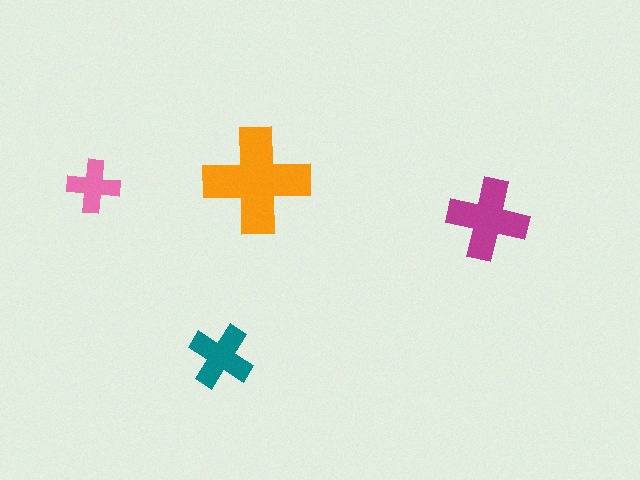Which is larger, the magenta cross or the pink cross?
The magenta one.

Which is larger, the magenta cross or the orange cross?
The orange one.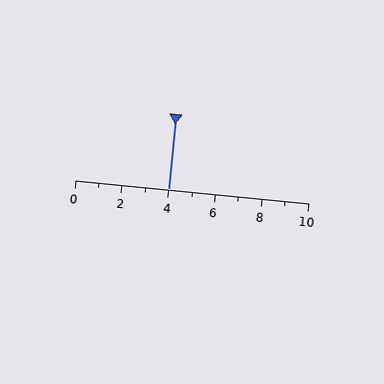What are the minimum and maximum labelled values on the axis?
The axis runs from 0 to 10.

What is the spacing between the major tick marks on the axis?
The major ticks are spaced 2 apart.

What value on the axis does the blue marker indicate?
The marker indicates approximately 4.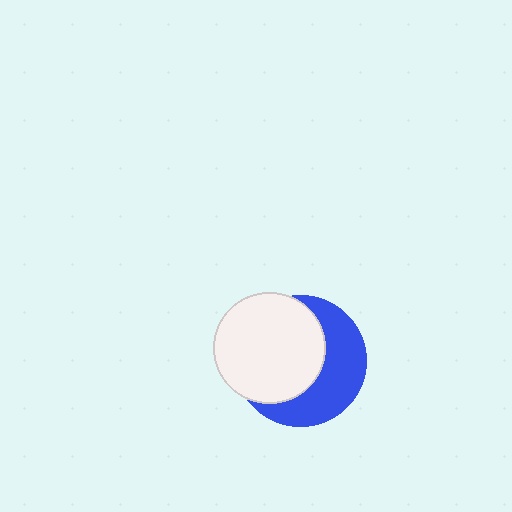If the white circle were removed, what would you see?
You would see the complete blue circle.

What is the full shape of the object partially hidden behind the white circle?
The partially hidden object is a blue circle.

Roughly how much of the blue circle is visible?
A small part of it is visible (roughly 45%).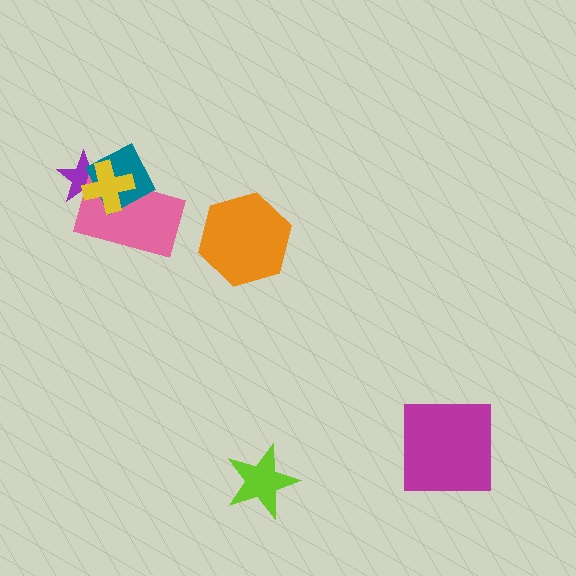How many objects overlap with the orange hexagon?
0 objects overlap with the orange hexagon.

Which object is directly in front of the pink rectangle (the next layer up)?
The teal diamond is directly in front of the pink rectangle.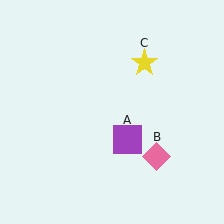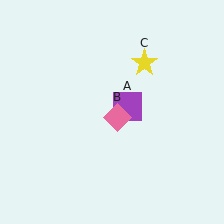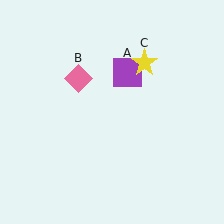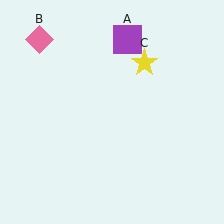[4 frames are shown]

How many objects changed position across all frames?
2 objects changed position: purple square (object A), pink diamond (object B).